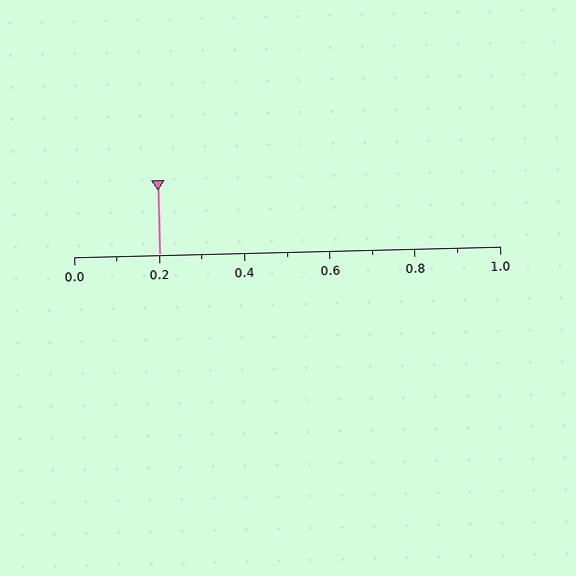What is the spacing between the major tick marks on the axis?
The major ticks are spaced 0.2 apart.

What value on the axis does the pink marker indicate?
The marker indicates approximately 0.2.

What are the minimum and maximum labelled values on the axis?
The axis runs from 0.0 to 1.0.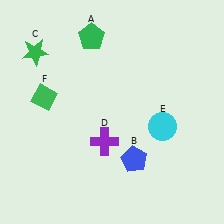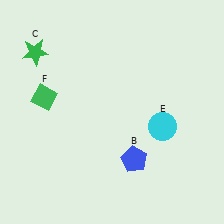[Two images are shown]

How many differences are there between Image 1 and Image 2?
There are 2 differences between the two images.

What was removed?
The green pentagon (A), the purple cross (D) were removed in Image 2.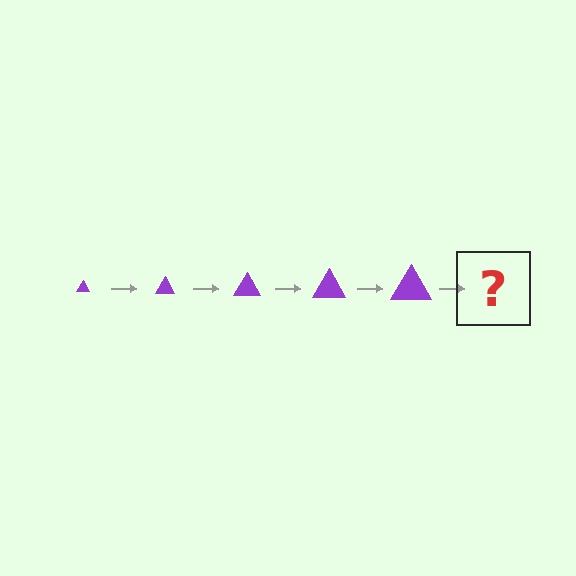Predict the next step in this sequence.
The next step is a purple triangle, larger than the previous one.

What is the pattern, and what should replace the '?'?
The pattern is that the triangle gets progressively larger each step. The '?' should be a purple triangle, larger than the previous one.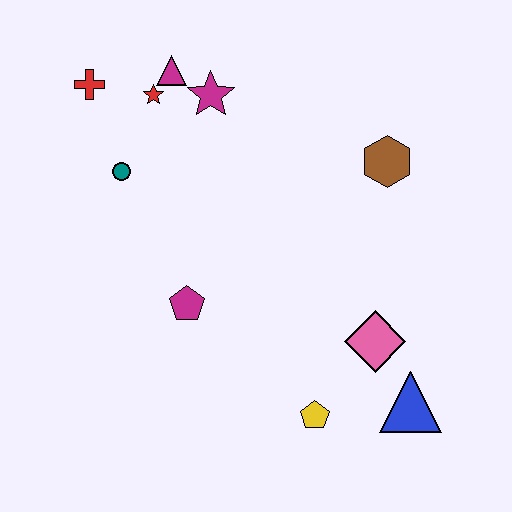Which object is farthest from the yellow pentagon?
The red cross is farthest from the yellow pentagon.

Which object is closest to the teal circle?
The red star is closest to the teal circle.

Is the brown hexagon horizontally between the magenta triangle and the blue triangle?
Yes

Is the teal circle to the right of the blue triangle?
No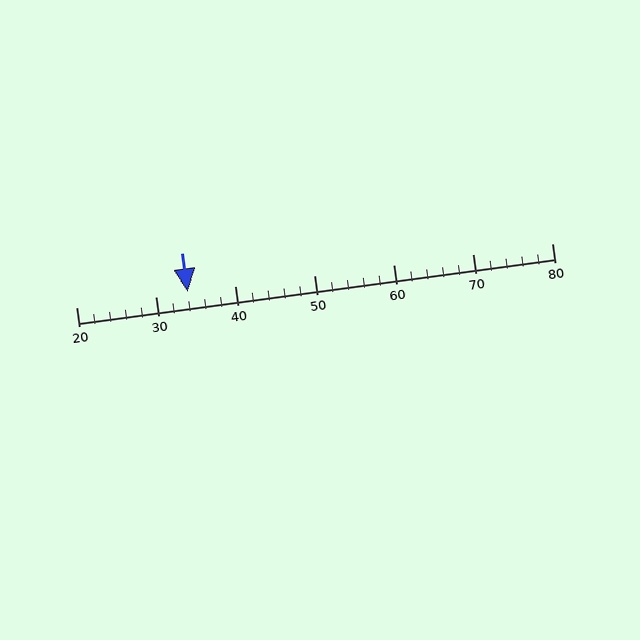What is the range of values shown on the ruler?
The ruler shows values from 20 to 80.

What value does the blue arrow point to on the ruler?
The blue arrow points to approximately 34.